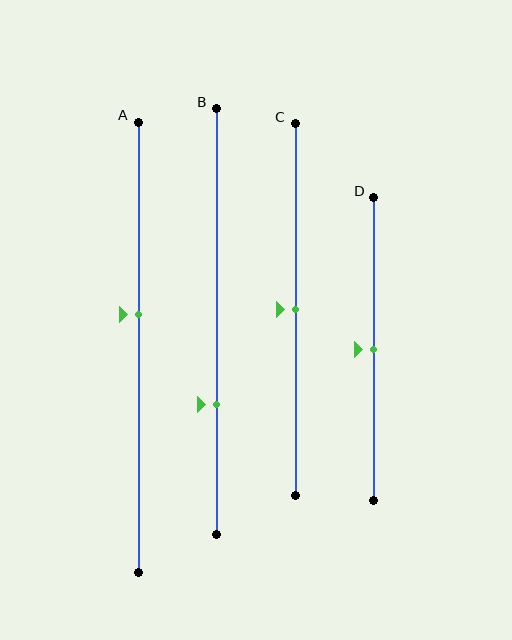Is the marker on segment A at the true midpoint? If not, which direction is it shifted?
No, the marker on segment A is shifted upward by about 7% of the segment length.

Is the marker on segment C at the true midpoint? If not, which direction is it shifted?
Yes, the marker on segment C is at the true midpoint.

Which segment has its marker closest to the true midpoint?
Segment C has its marker closest to the true midpoint.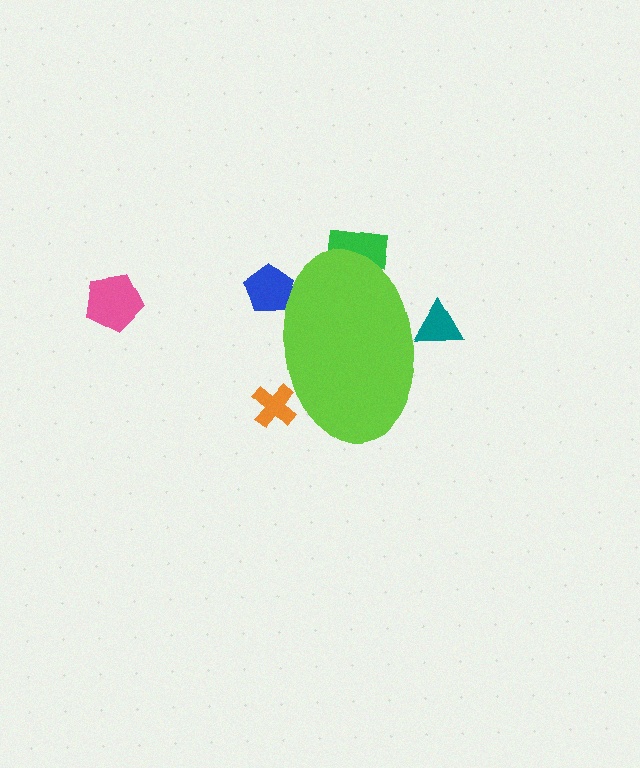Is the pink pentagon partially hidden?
No, the pink pentagon is fully visible.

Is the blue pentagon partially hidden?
Yes, the blue pentagon is partially hidden behind the lime ellipse.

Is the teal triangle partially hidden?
Yes, the teal triangle is partially hidden behind the lime ellipse.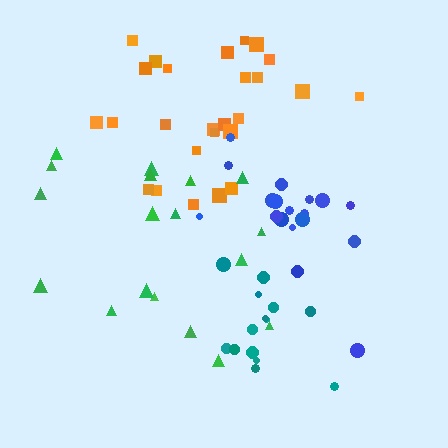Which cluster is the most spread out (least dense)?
Green.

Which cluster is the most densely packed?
Teal.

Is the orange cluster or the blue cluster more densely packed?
Blue.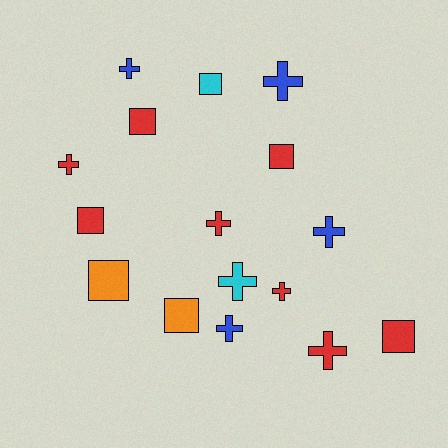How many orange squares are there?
There are 2 orange squares.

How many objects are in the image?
There are 16 objects.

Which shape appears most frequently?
Cross, with 9 objects.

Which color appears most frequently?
Red, with 8 objects.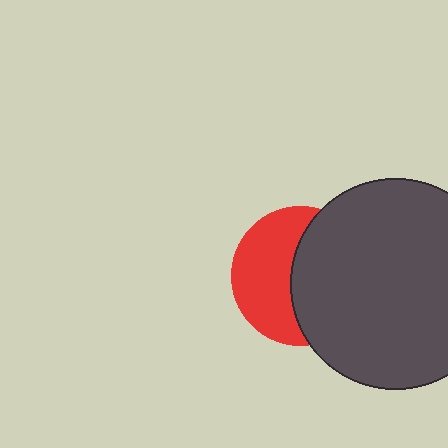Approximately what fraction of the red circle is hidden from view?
Roughly 52% of the red circle is hidden behind the dark gray circle.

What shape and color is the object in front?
The object in front is a dark gray circle.